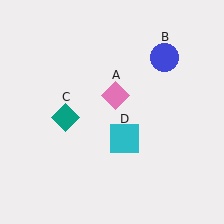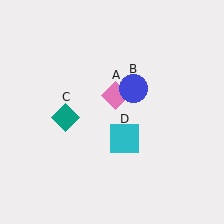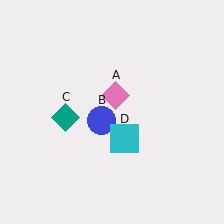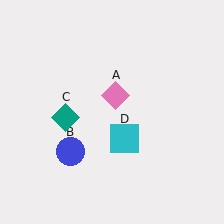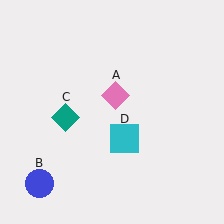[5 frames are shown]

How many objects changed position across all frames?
1 object changed position: blue circle (object B).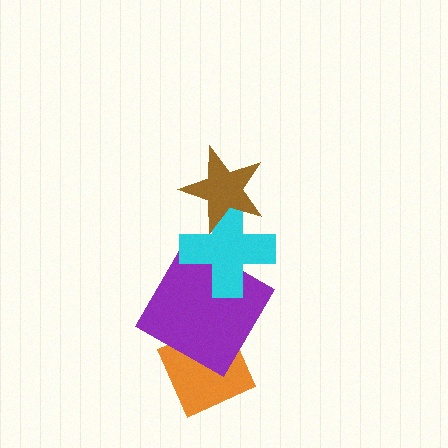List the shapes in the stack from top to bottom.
From top to bottom: the brown star, the cyan cross, the purple diamond, the orange diamond.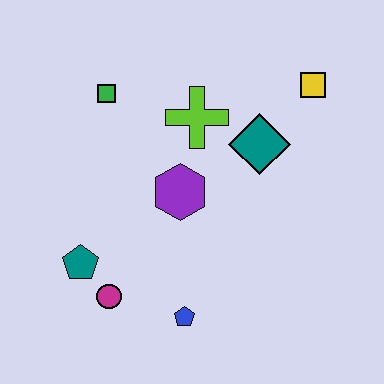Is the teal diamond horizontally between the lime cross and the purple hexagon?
No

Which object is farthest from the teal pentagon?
The yellow square is farthest from the teal pentagon.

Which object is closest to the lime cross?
The teal diamond is closest to the lime cross.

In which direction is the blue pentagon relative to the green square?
The blue pentagon is below the green square.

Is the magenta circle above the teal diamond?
No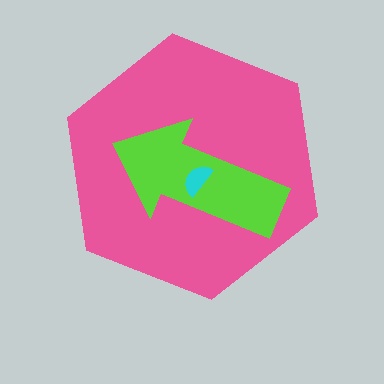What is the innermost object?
The cyan semicircle.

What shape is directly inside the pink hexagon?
The lime arrow.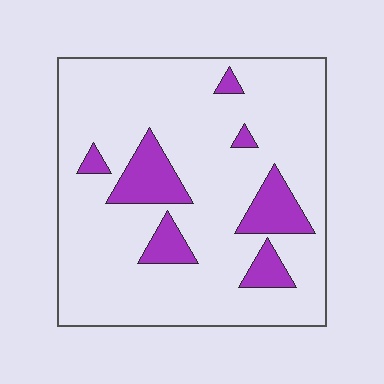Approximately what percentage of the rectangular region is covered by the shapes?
Approximately 15%.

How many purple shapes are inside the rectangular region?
7.